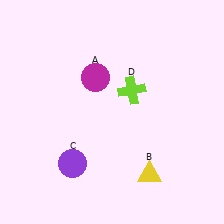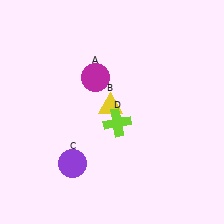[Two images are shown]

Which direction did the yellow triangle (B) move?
The yellow triangle (B) moved up.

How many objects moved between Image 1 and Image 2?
2 objects moved between the two images.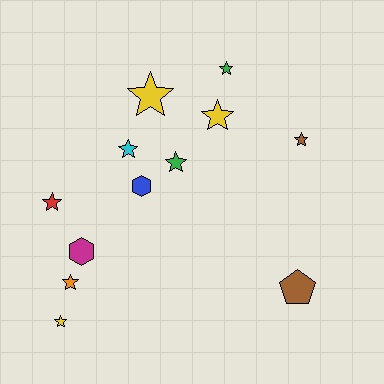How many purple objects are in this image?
There are no purple objects.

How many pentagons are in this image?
There is 1 pentagon.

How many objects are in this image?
There are 12 objects.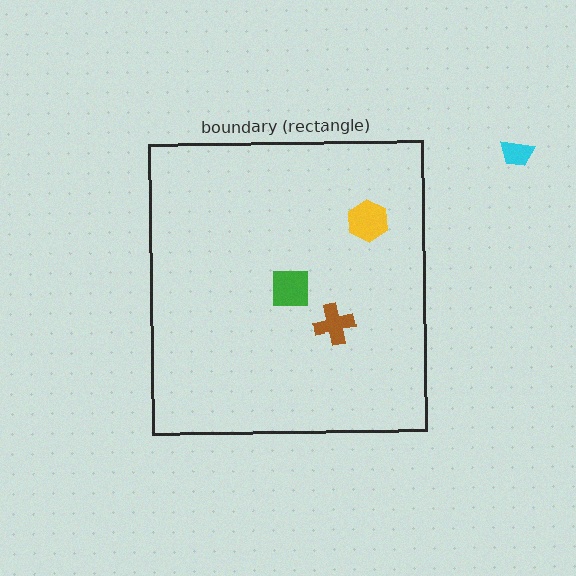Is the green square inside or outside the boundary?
Inside.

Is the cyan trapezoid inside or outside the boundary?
Outside.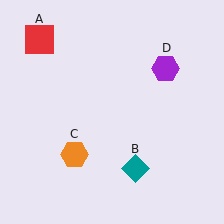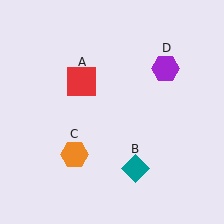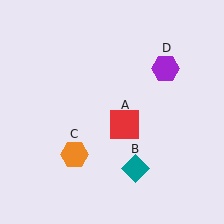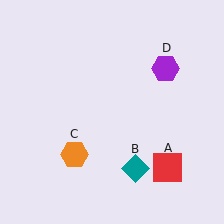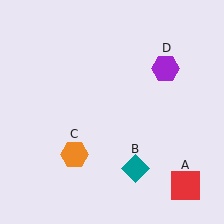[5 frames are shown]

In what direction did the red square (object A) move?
The red square (object A) moved down and to the right.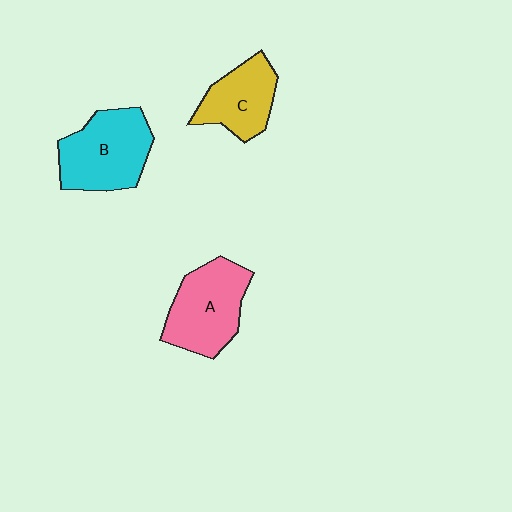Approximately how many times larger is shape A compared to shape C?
Approximately 1.3 times.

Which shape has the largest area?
Shape B (cyan).